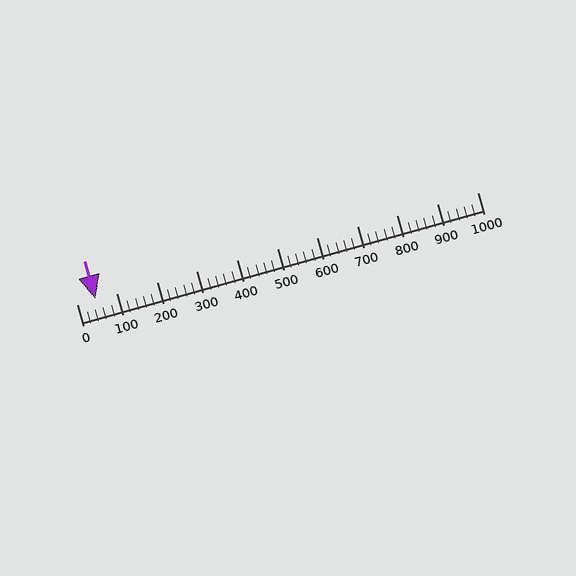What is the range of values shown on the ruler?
The ruler shows values from 0 to 1000.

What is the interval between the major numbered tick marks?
The major tick marks are spaced 100 units apart.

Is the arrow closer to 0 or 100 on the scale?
The arrow is closer to 0.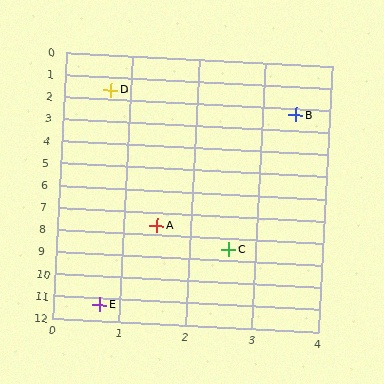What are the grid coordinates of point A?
Point A is at approximately (1.5, 7.6).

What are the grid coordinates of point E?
Point E is at approximately (0.7, 11.3).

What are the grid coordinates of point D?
Point D is at approximately (0.7, 1.6).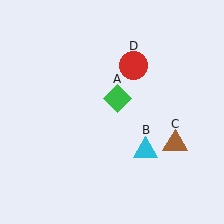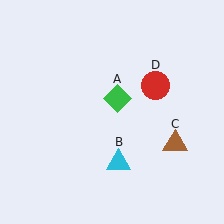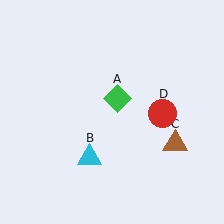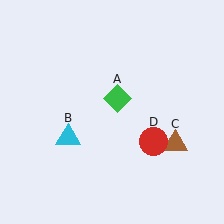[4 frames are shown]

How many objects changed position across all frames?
2 objects changed position: cyan triangle (object B), red circle (object D).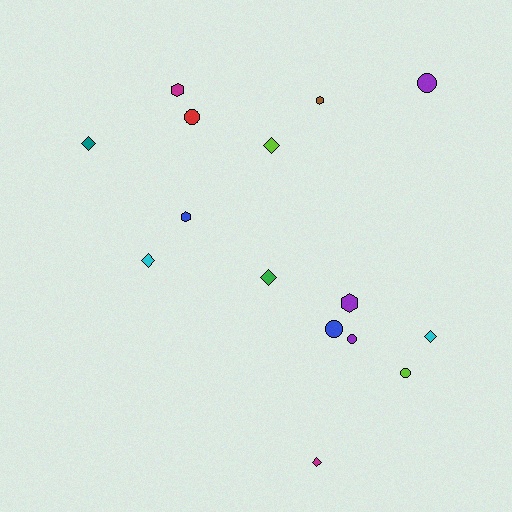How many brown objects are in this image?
There is 1 brown object.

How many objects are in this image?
There are 15 objects.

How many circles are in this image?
There are 5 circles.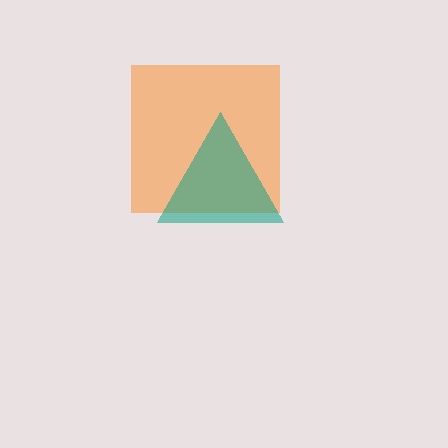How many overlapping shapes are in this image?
There are 2 overlapping shapes in the image.